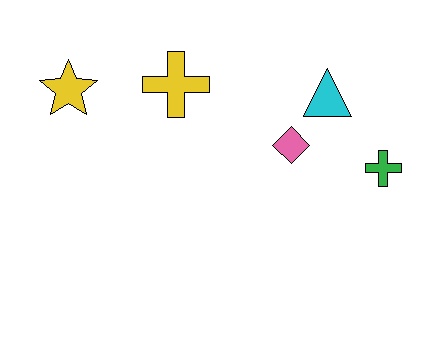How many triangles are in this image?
There is 1 triangle.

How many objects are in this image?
There are 5 objects.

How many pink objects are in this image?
There is 1 pink object.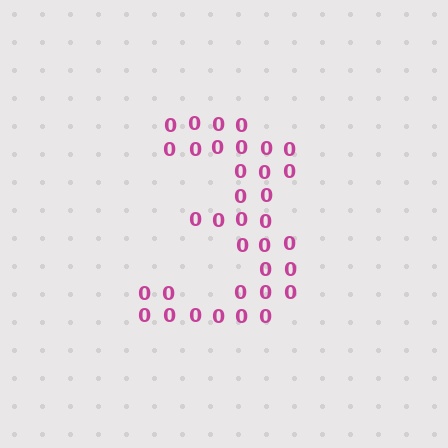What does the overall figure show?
The overall figure shows the digit 3.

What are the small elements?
The small elements are digit 0's.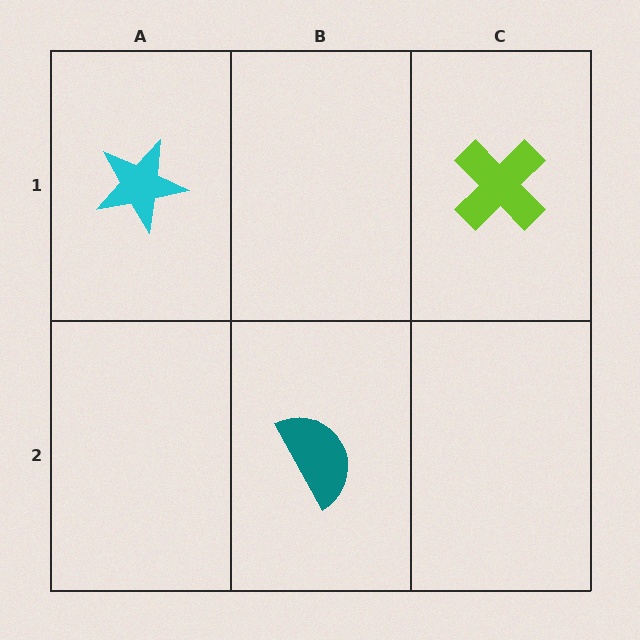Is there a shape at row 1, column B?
No, that cell is empty.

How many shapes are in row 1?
2 shapes.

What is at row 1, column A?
A cyan star.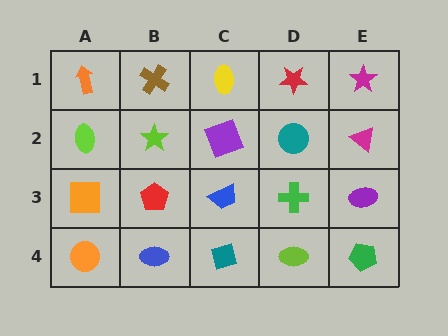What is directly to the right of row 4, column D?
A green pentagon.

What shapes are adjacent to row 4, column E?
A purple ellipse (row 3, column E), a lime ellipse (row 4, column D).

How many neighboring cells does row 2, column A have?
3.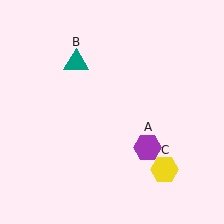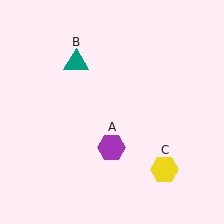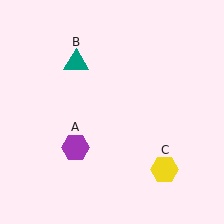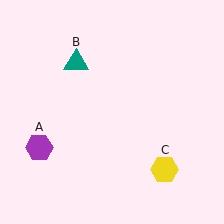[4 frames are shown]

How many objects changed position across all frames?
1 object changed position: purple hexagon (object A).